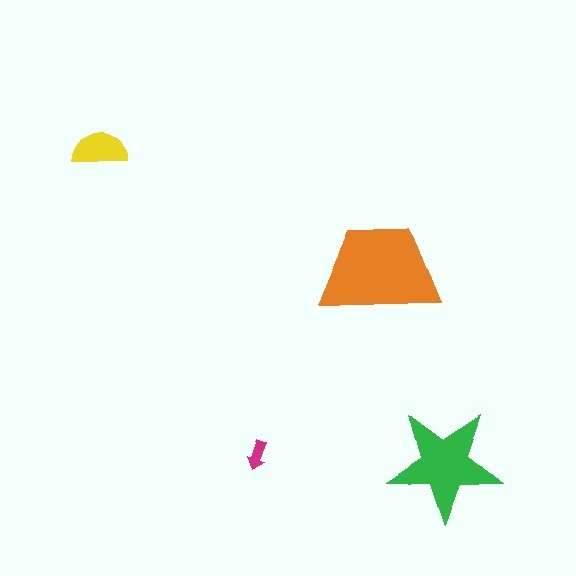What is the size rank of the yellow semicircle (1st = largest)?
3rd.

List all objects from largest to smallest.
The orange trapezoid, the green star, the yellow semicircle, the magenta arrow.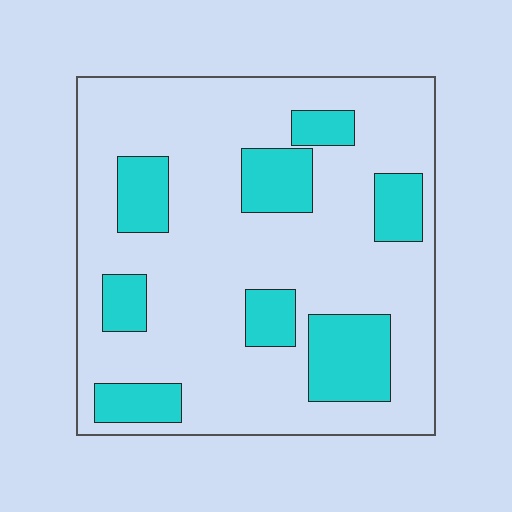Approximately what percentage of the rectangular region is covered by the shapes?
Approximately 25%.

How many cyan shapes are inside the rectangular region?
8.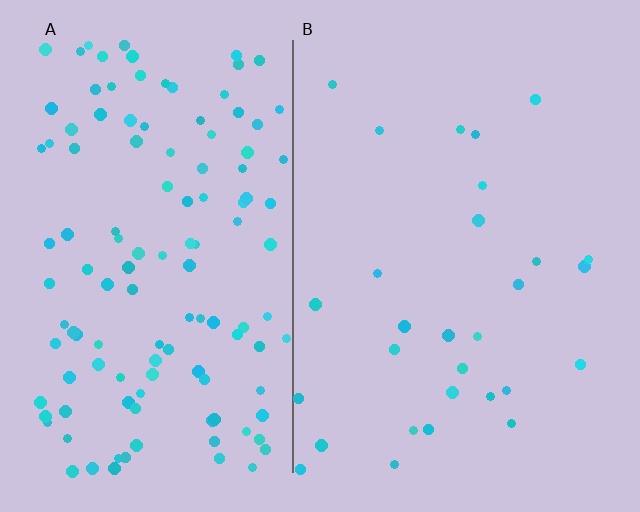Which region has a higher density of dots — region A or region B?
A (the left).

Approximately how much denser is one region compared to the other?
Approximately 4.4× — region A over region B.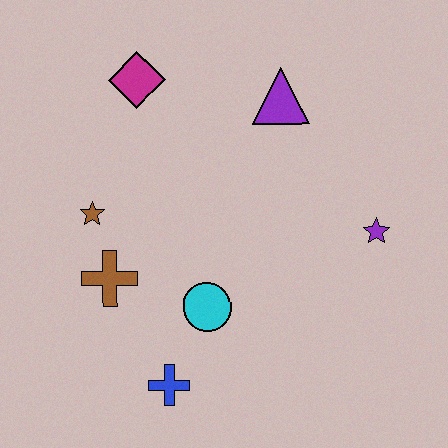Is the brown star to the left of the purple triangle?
Yes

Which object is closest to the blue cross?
The cyan circle is closest to the blue cross.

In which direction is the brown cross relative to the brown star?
The brown cross is below the brown star.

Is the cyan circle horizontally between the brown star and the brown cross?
No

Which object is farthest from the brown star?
The purple star is farthest from the brown star.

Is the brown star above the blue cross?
Yes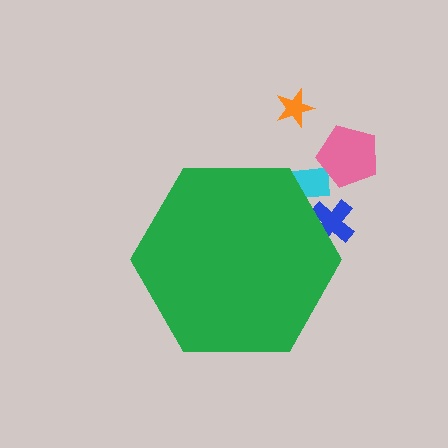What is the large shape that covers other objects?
A green hexagon.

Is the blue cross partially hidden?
Yes, the blue cross is partially hidden behind the green hexagon.